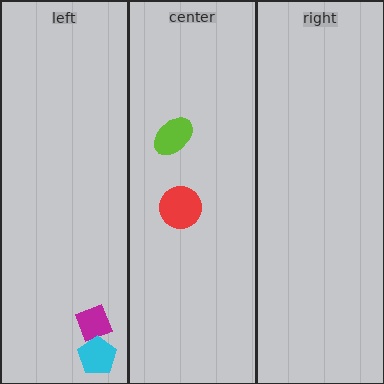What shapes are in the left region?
The magenta diamond, the cyan pentagon.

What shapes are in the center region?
The lime ellipse, the red circle.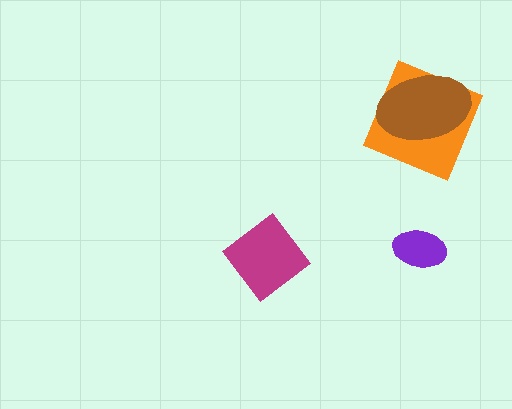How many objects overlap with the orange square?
1 object overlaps with the orange square.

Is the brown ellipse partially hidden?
No, no other shape covers it.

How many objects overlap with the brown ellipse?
1 object overlaps with the brown ellipse.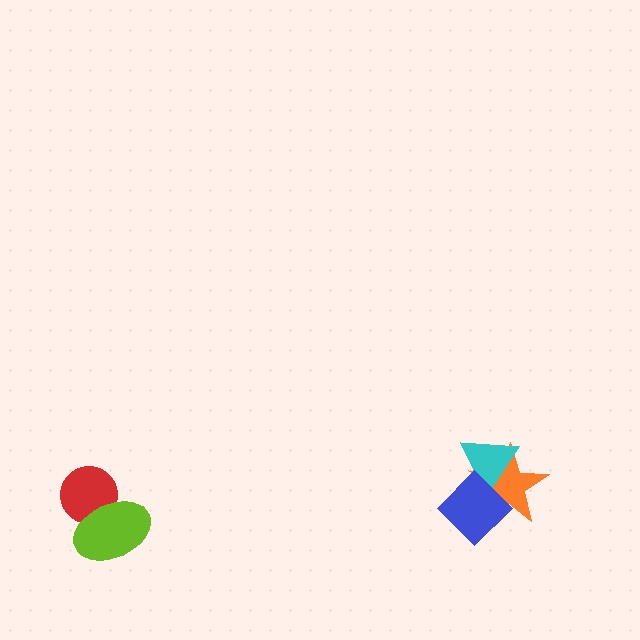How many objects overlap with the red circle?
1 object overlaps with the red circle.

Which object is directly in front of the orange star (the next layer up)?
The cyan triangle is directly in front of the orange star.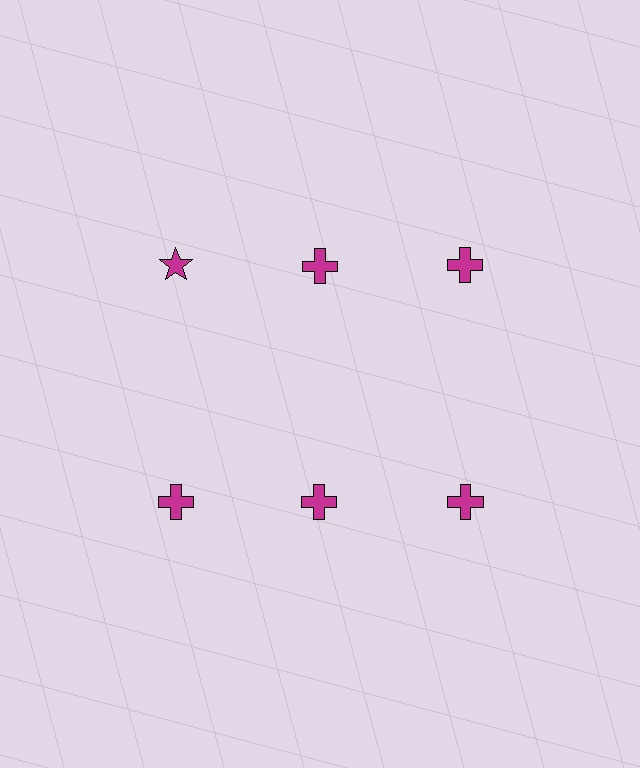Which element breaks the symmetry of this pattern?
The magenta star in the top row, leftmost column breaks the symmetry. All other shapes are magenta crosses.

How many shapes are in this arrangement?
There are 6 shapes arranged in a grid pattern.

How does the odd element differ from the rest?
It has a different shape: star instead of cross.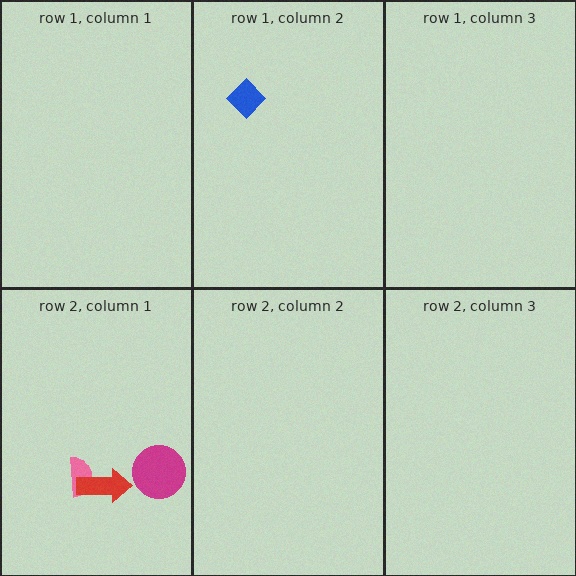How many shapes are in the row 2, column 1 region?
3.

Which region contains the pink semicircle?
The row 2, column 1 region.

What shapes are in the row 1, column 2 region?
The blue diamond.